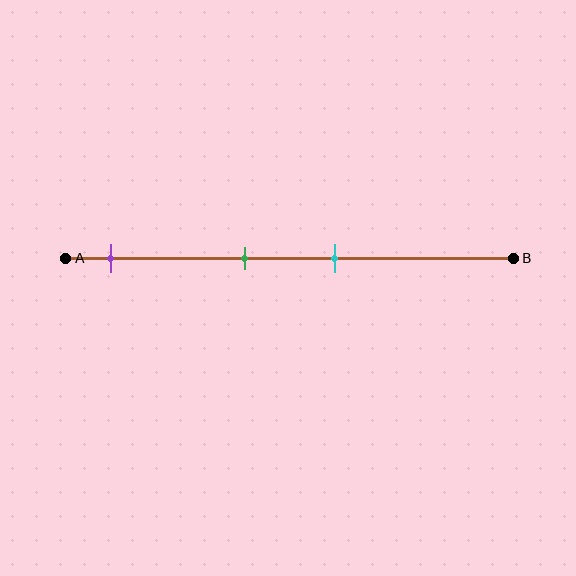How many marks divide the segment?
There are 3 marks dividing the segment.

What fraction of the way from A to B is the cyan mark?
The cyan mark is approximately 60% (0.6) of the way from A to B.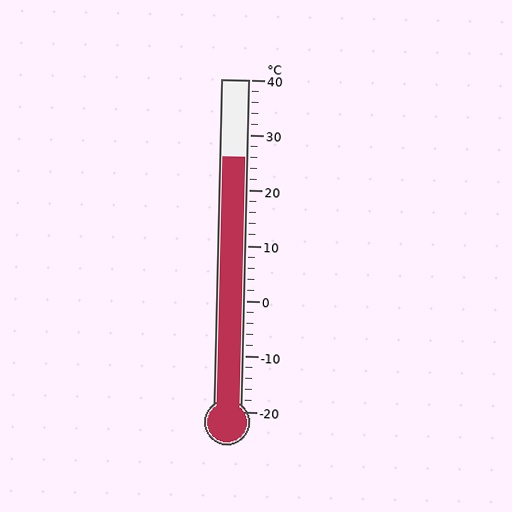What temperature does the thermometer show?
The thermometer shows approximately 26°C.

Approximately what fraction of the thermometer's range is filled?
The thermometer is filled to approximately 75% of its range.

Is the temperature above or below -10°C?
The temperature is above -10°C.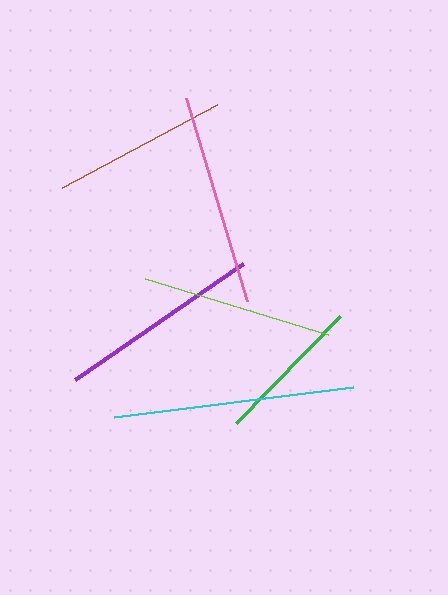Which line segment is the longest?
The cyan line is the longest at approximately 241 pixels.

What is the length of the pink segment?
The pink segment is approximately 212 pixels long.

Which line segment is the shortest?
The green line is the shortest at approximately 150 pixels.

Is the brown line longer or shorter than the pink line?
The pink line is longer than the brown line.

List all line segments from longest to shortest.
From longest to shortest: cyan, pink, purple, lime, brown, green.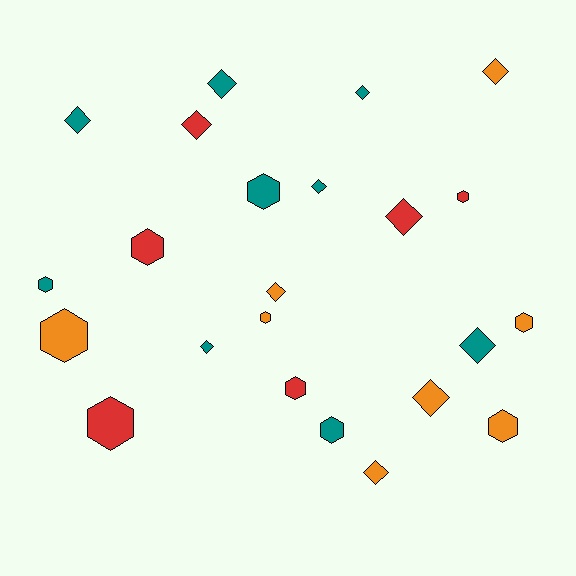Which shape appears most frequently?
Diamond, with 12 objects.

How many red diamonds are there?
There are 2 red diamonds.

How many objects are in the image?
There are 23 objects.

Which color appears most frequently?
Teal, with 9 objects.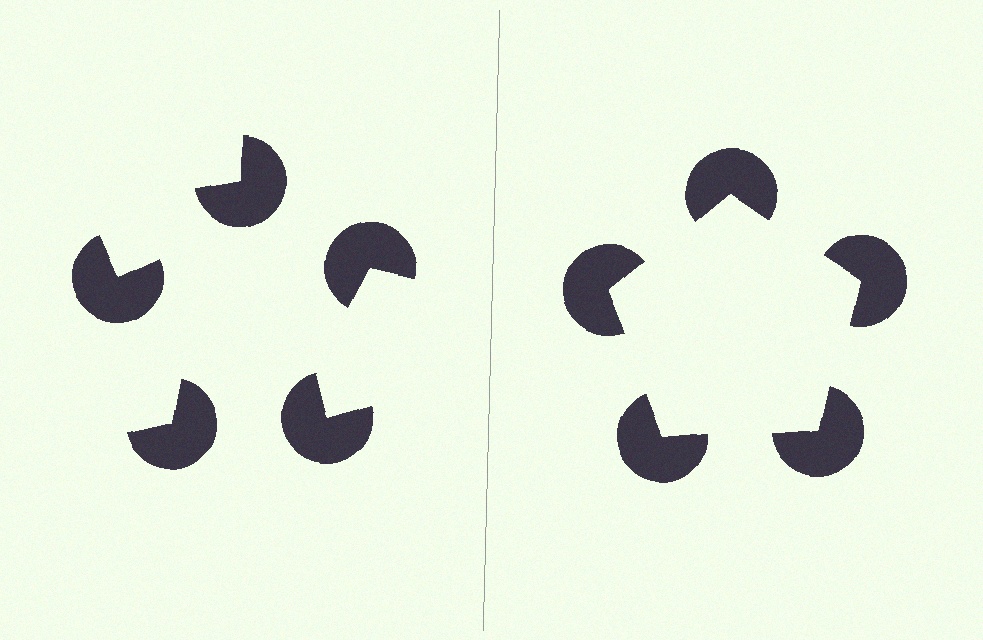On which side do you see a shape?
An illusory pentagon appears on the right side. On the left side the wedge cuts are rotated, so no coherent shape forms.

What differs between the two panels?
The pac-man discs are positioned identically on both sides; only the wedge orientations differ. On the right they align to a pentagon; on the left they are misaligned.